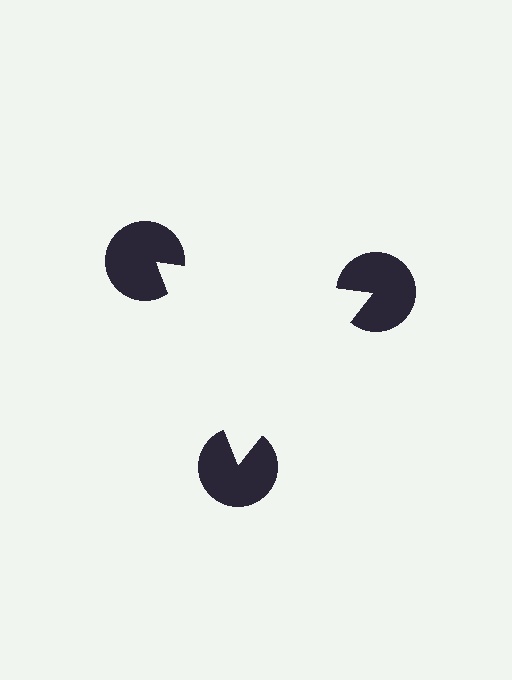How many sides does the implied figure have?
3 sides.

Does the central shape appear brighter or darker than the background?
It typically appears slightly brighter than the background, even though no actual brightness change is drawn.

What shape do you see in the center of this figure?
An illusory triangle — its edges are inferred from the aligned wedge cuts in the pac-man discs, not physically drawn.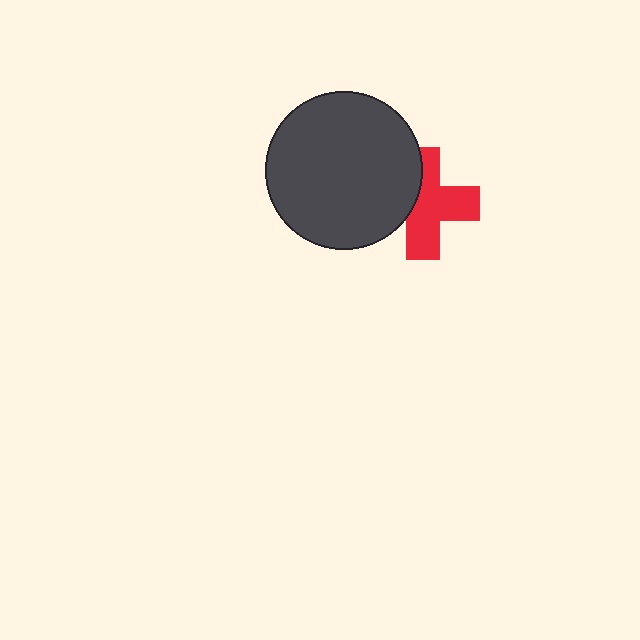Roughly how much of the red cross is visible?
About half of it is visible (roughly 64%).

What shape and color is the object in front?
The object in front is a dark gray circle.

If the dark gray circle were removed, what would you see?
You would see the complete red cross.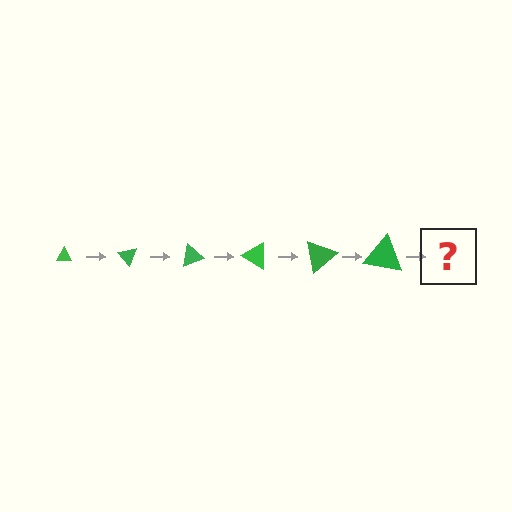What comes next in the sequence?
The next element should be a triangle, larger than the previous one and rotated 300 degrees from the start.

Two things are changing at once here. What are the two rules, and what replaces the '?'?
The two rules are that the triangle grows larger each step and it rotates 50 degrees each step. The '?' should be a triangle, larger than the previous one and rotated 300 degrees from the start.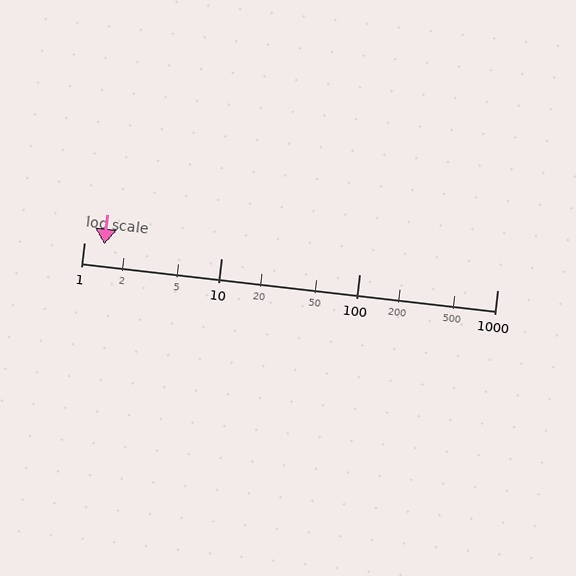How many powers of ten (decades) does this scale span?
The scale spans 3 decades, from 1 to 1000.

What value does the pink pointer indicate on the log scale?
The pointer indicates approximately 1.4.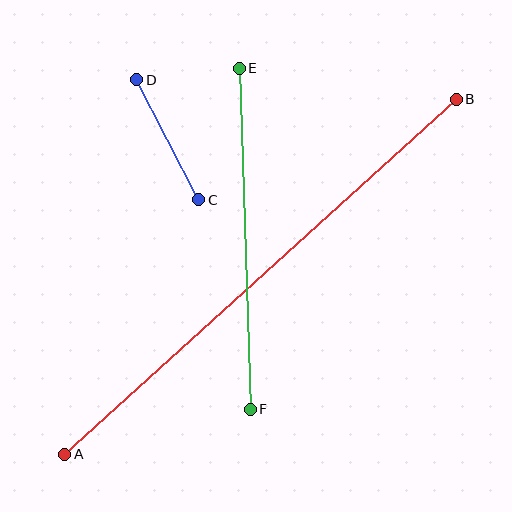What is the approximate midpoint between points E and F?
The midpoint is at approximately (245, 239) pixels.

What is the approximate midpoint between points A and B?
The midpoint is at approximately (260, 277) pixels.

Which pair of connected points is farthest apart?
Points A and B are farthest apart.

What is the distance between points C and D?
The distance is approximately 135 pixels.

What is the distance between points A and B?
The distance is approximately 528 pixels.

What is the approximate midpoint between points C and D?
The midpoint is at approximately (168, 140) pixels.